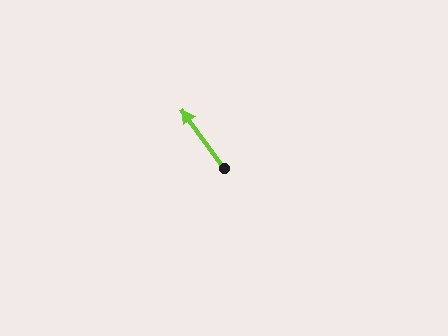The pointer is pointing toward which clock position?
Roughly 11 o'clock.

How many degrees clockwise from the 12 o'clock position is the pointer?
Approximately 324 degrees.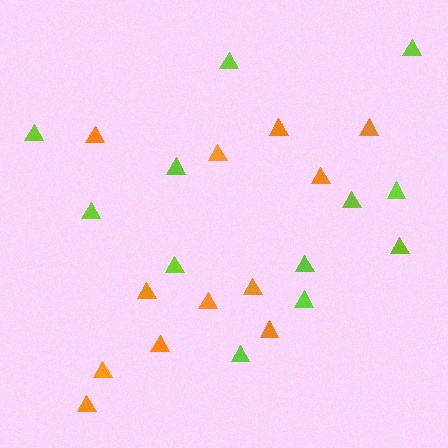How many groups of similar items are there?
There are 2 groups: one group of orange triangles (12) and one group of lime triangles (12).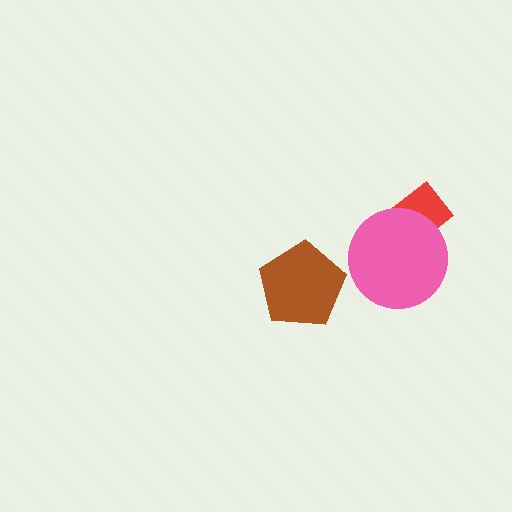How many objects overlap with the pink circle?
1 object overlaps with the pink circle.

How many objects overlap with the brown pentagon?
0 objects overlap with the brown pentagon.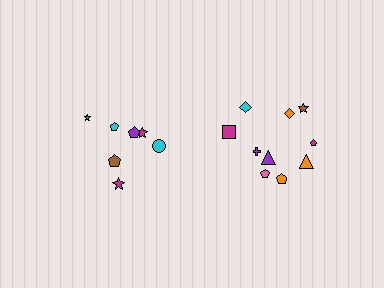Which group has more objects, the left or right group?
The right group.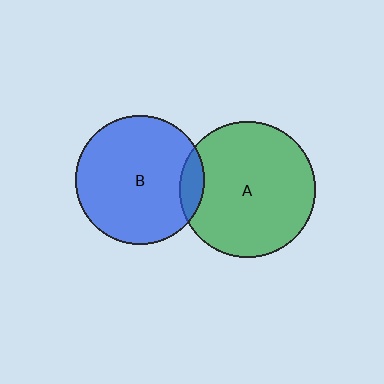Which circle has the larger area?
Circle A (green).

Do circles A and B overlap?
Yes.